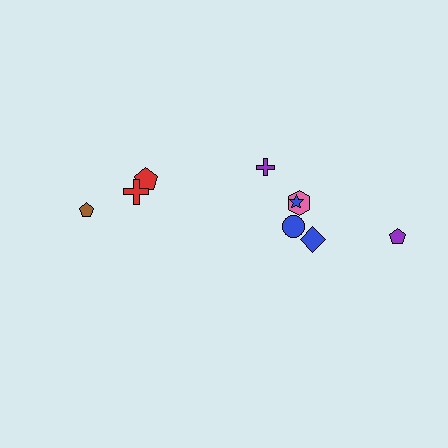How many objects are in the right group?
There are 6 objects.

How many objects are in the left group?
There are 3 objects.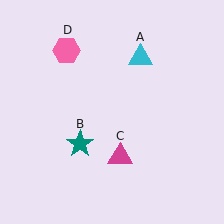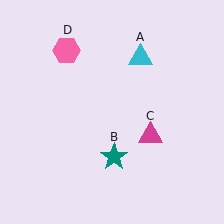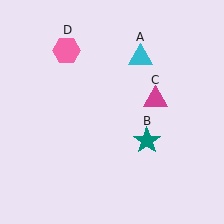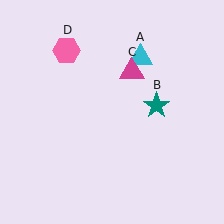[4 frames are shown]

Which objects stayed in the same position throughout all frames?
Cyan triangle (object A) and pink hexagon (object D) remained stationary.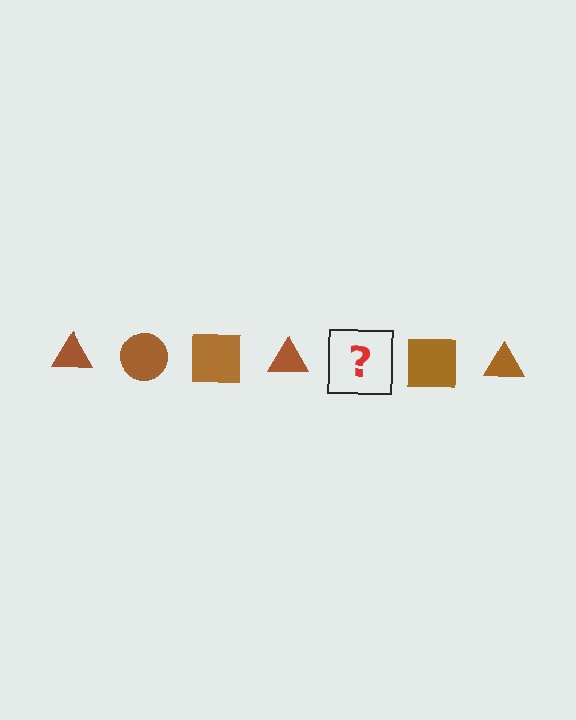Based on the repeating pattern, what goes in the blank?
The blank should be a brown circle.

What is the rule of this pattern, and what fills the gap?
The rule is that the pattern cycles through triangle, circle, square shapes in brown. The gap should be filled with a brown circle.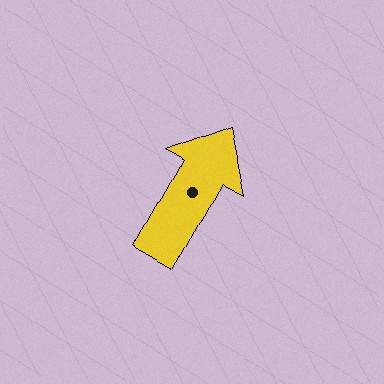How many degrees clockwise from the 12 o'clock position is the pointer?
Approximately 29 degrees.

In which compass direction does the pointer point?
Northeast.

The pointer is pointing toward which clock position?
Roughly 1 o'clock.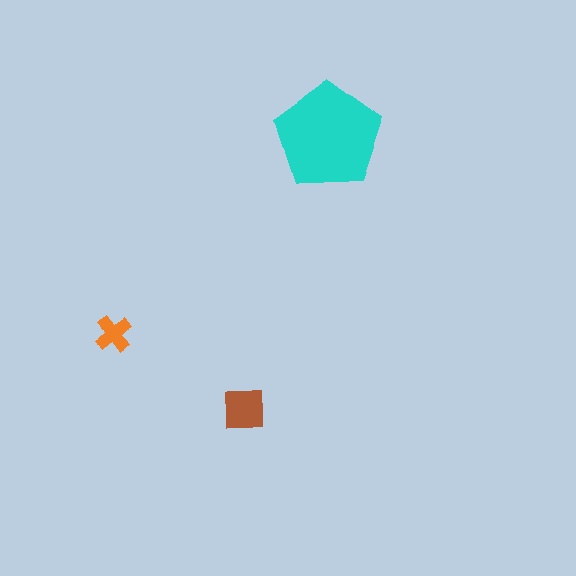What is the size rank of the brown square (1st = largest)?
2nd.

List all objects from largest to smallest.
The cyan pentagon, the brown square, the orange cross.